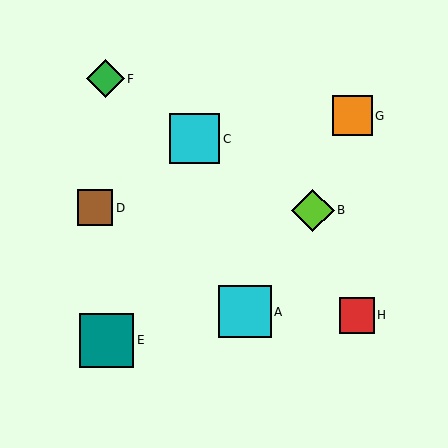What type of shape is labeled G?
Shape G is an orange square.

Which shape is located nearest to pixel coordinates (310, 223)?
The lime diamond (labeled B) at (313, 210) is nearest to that location.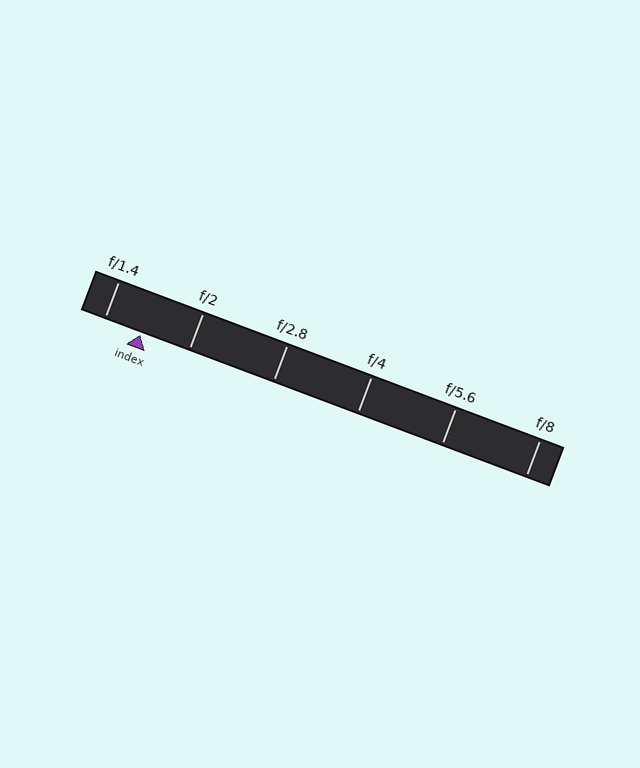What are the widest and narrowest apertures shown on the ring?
The widest aperture shown is f/1.4 and the narrowest is f/8.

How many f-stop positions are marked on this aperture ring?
There are 6 f-stop positions marked.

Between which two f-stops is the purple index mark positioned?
The index mark is between f/1.4 and f/2.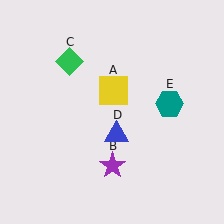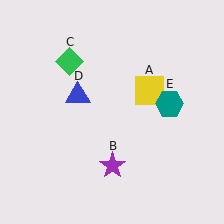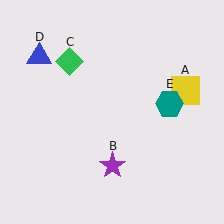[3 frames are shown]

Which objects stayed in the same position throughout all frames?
Purple star (object B) and green diamond (object C) and teal hexagon (object E) remained stationary.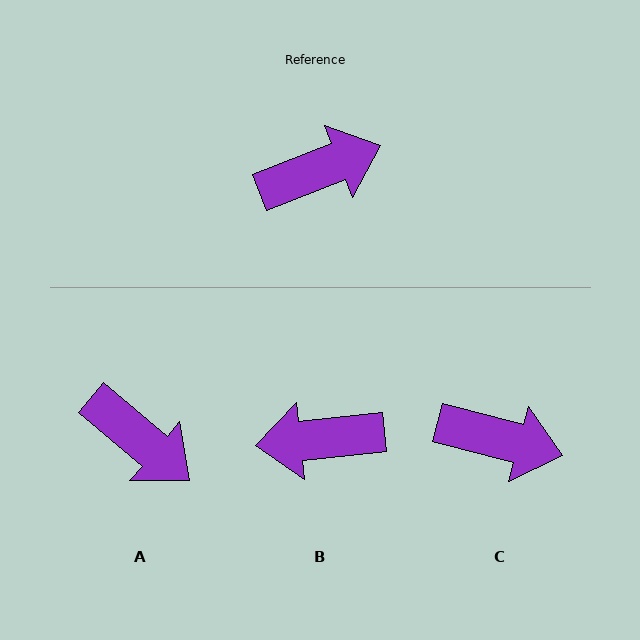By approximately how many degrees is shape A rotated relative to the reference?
Approximately 61 degrees clockwise.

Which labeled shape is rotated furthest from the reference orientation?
B, about 165 degrees away.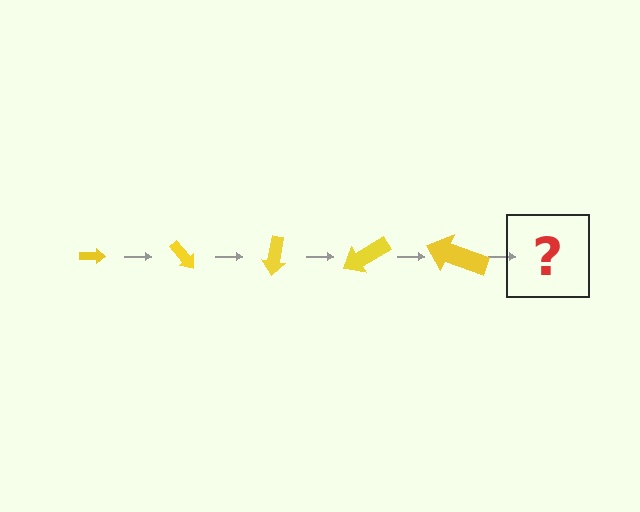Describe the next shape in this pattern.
It should be an arrow, larger than the previous one and rotated 250 degrees from the start.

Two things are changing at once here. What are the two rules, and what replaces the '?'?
The two rules are that the arrow grows larger each step and it rotates 50 degrees each step. The '?' should be an arrow, larger than the previous one and rotated 250 degrees from the start.